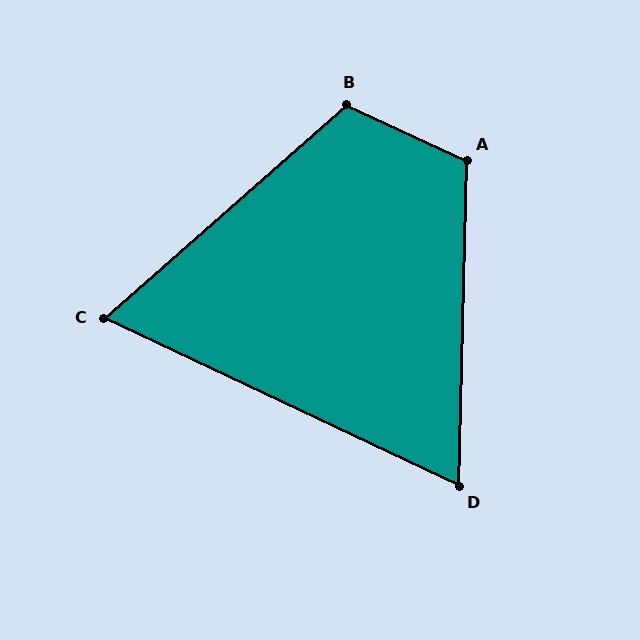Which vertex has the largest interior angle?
B, at approximately 114 degrees.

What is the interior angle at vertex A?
Approximately 113 degrees (obtuse).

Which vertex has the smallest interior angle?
D, at approximately 66 degrees.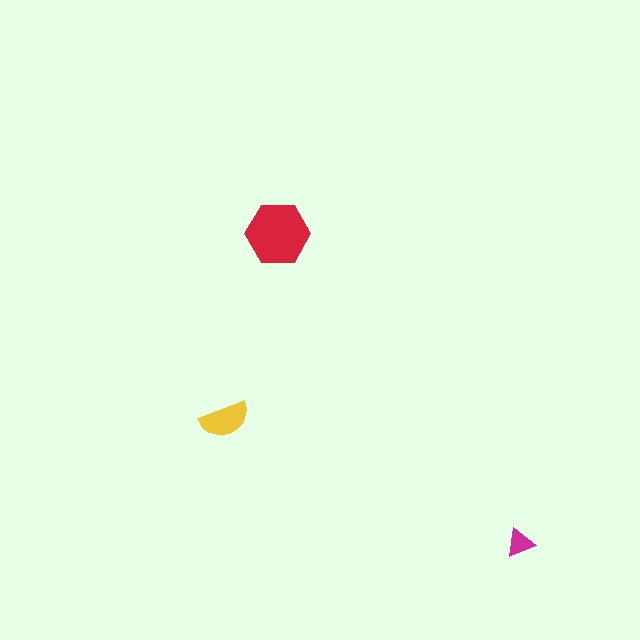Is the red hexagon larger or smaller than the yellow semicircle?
Larger.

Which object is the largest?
The red hexagon.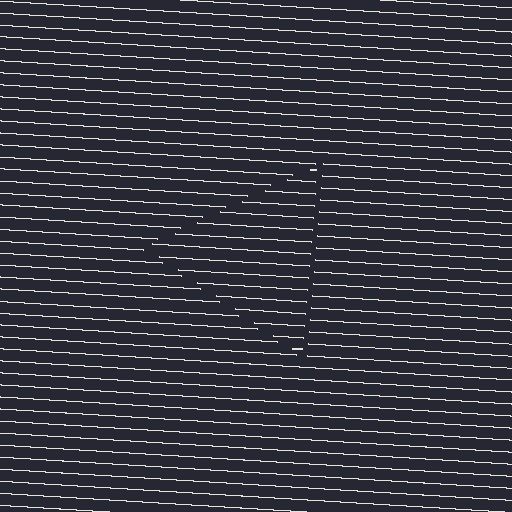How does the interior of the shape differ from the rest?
The interior of the shape contains the same grating, shifted by half a period — the contour is defined by the phase discontinuity where line-ends from the inner and outer gratings abut.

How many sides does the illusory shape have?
3 sides — the line-ends trace a triangle.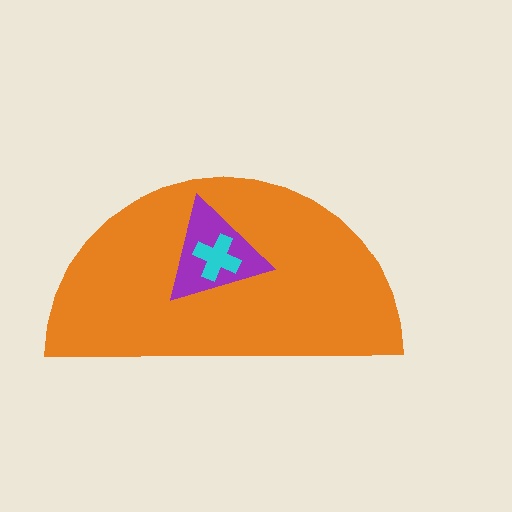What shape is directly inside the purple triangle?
The cyan cross.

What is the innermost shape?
The cyan cross.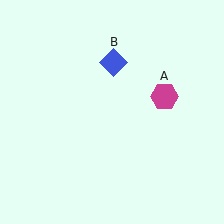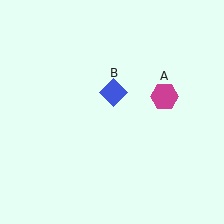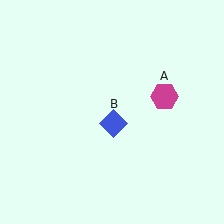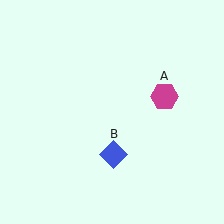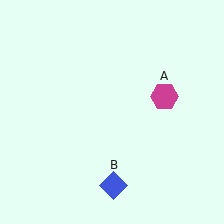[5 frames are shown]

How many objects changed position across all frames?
1 object changed position: blue diamond (object B).